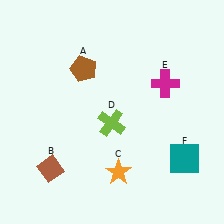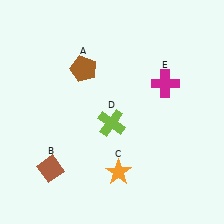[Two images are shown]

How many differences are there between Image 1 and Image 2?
There is 1 difference between the two images.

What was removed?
The teal square (F) was removed in Image 2.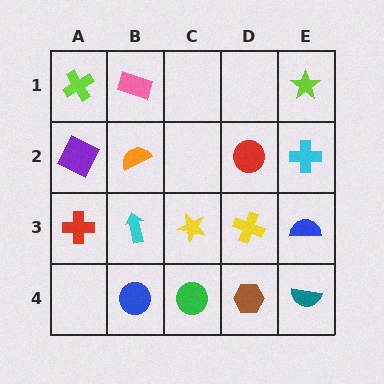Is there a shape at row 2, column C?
No, that cell is empty.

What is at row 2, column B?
An orange semicircle.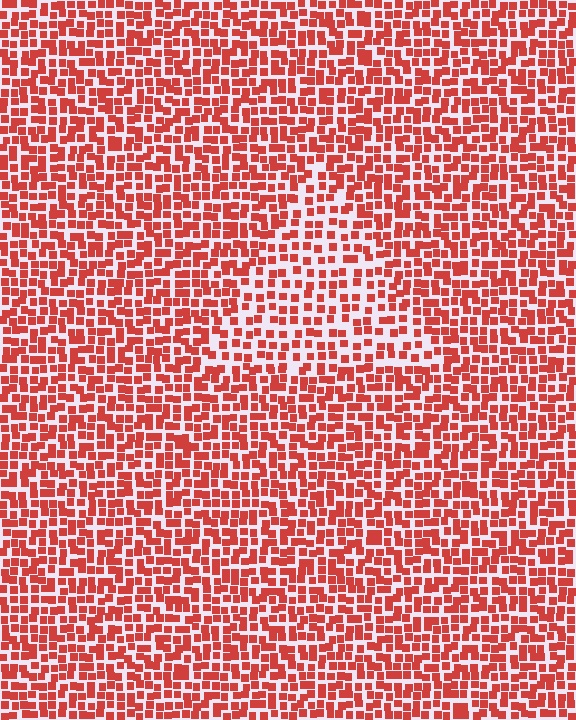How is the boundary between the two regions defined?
The boundary is defined by a change in element density (approximately 1.6x ratio). All elements are the same color, size, and shape.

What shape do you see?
I see a triangle.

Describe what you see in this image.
The image contains small red elements arranged at two different densities. A triangle-shaped region is visible where the elements are less densely packed than the surrounding area.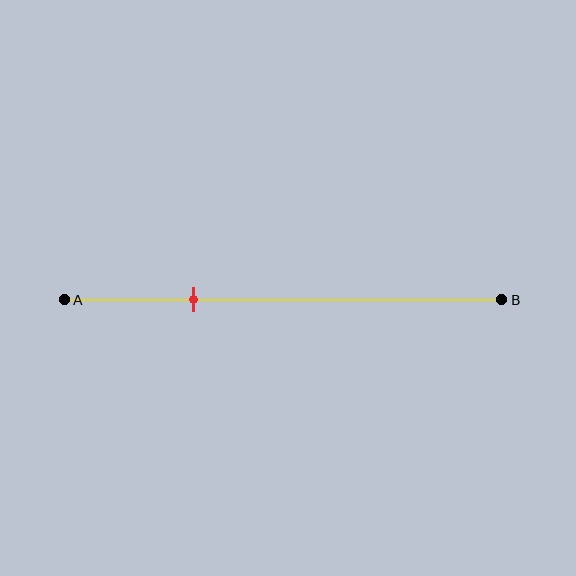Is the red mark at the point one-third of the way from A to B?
No, the mark is at about 30% from A, not at the 33% one-third point.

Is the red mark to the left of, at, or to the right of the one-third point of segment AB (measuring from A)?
The red mark is to the left of the one-third point of segment AB.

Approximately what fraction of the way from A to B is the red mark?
The red mark is approximately 30% of the way from A to B.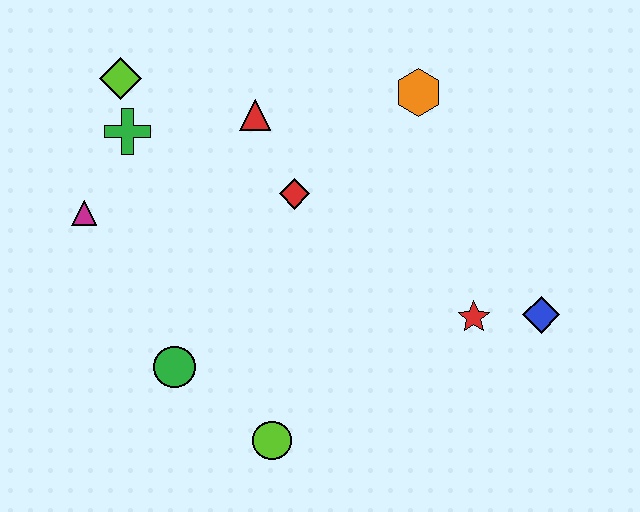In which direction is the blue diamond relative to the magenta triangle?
The blue diamond is to the right of the magenta triangle.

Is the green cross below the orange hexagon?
Yes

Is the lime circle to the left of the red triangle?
No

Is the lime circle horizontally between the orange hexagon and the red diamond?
No